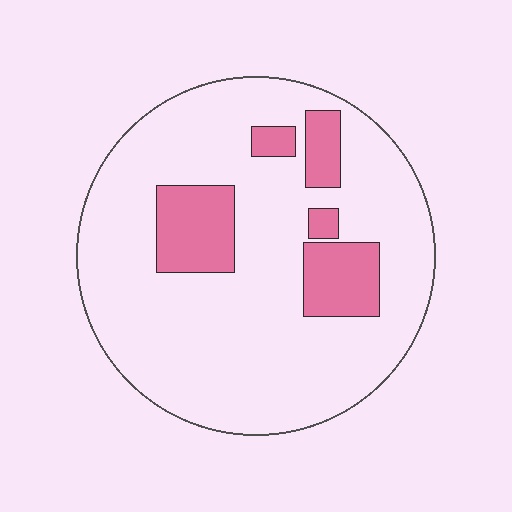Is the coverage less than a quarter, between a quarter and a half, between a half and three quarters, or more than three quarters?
Less than a quarter.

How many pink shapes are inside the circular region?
5.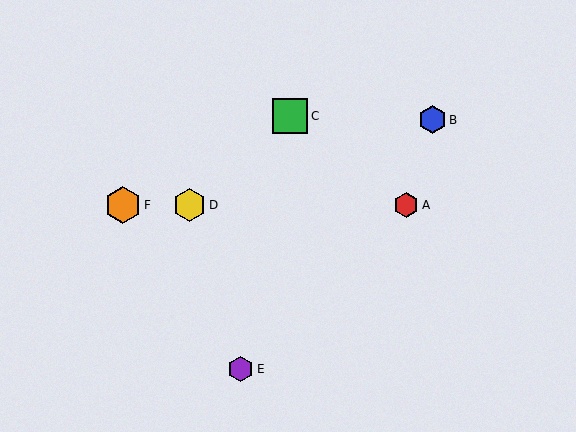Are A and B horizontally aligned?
No, A is at y≈205 and B is at y≈120.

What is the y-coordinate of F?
Object F is at y≈205.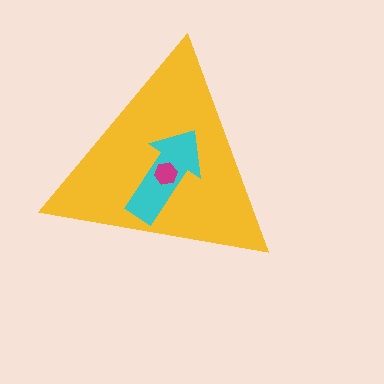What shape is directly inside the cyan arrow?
The magenta hexagon.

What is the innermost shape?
The magenta hexagon.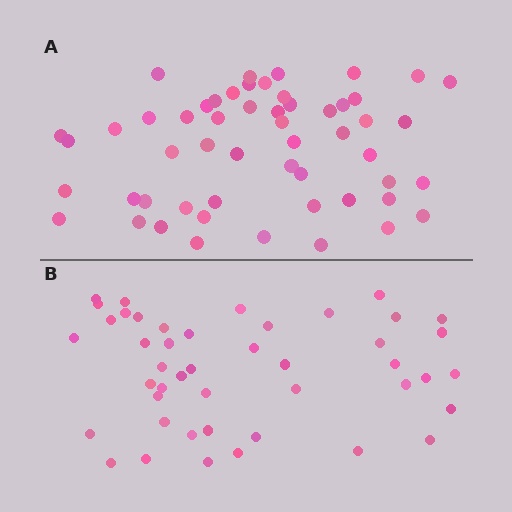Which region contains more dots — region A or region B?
Region A (the top region) has more dots.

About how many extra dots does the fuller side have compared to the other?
Region A has roughly 8 or so more dots than region B.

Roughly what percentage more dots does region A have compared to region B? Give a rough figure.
About 20% more.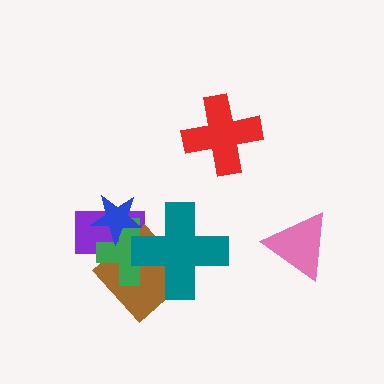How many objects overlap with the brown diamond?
4 objects overlap with the brown diamond.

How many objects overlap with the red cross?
0 objects overlap with the red cross.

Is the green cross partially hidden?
Yes, it is partially covered by another shape.